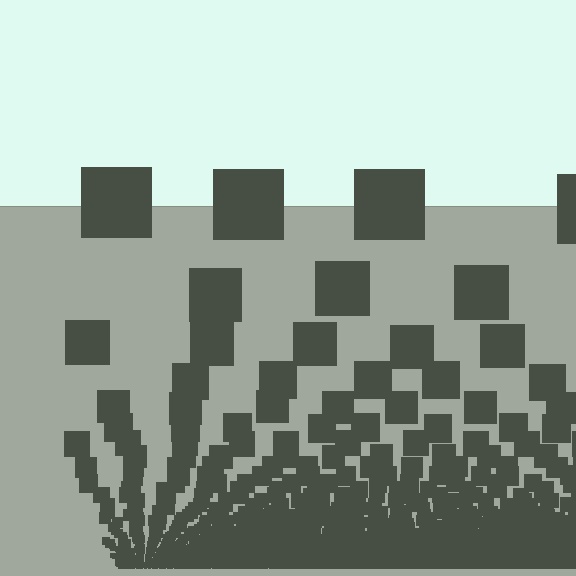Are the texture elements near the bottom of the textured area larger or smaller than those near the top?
Smaller. The gradient is inverted — elements near the bottom are smaller and denser.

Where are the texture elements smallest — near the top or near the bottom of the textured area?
Near the bottom.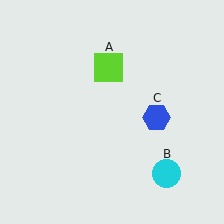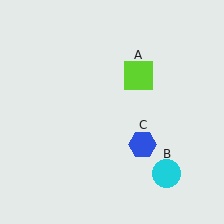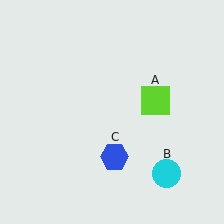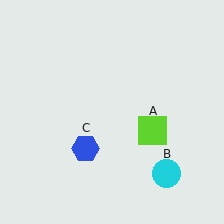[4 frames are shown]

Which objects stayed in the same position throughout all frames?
Cyan circle (object B) remained stationary.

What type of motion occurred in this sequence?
The lime square (object A), blue hexagon (object C) rotated clockwise around the center of the scene.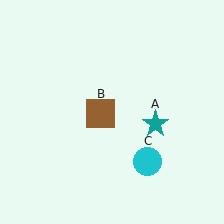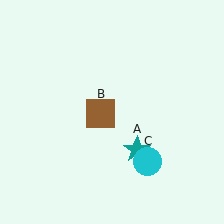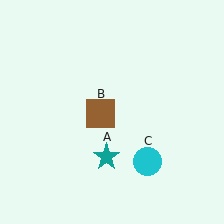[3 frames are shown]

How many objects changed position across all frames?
1 object changed position: teal star (object A).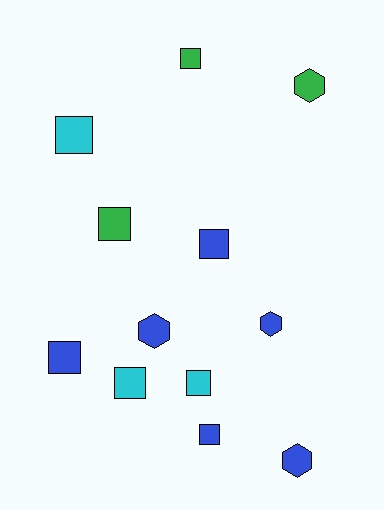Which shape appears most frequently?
Square, with 8 objects.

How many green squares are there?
There are 2 green squares.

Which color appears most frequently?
Blue, with 6 objects.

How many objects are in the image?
There are 12 objects.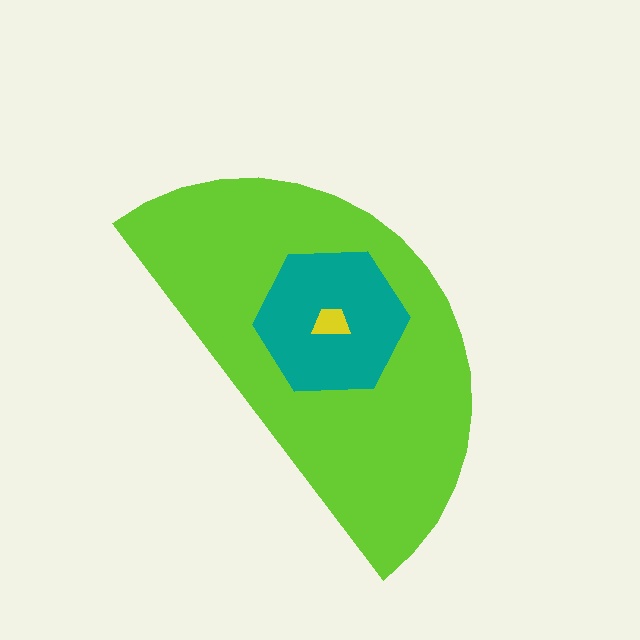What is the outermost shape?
The lime semicircle.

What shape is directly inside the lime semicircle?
The teal hexagon.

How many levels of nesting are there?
3.